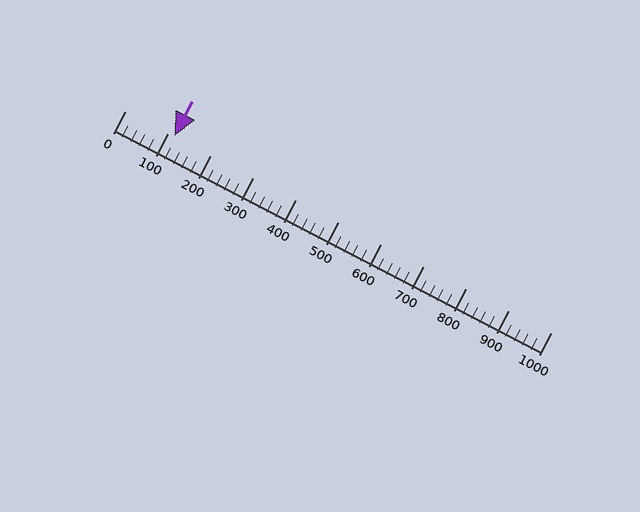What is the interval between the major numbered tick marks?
The major tick marks are spaced 100 units apart.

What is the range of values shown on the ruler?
The ruler shows values from 0 to 1000.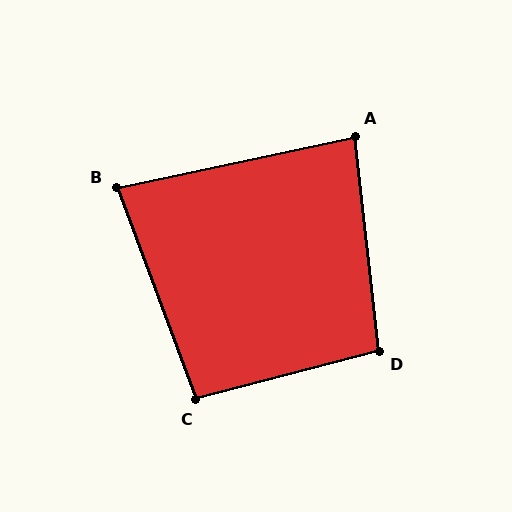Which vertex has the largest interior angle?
D, at approximately 99 degrees.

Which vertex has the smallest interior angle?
B, at approximately 81 degrees.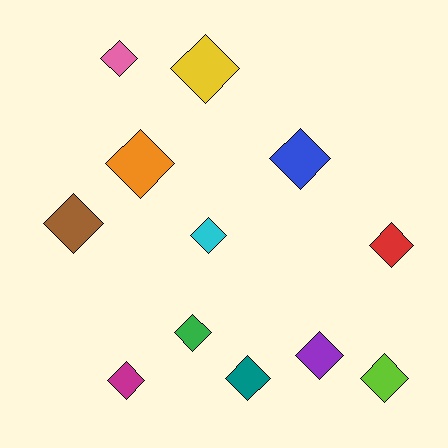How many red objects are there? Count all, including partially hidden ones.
There is 1 red object.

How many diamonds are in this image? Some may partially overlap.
There are 12 diamonds.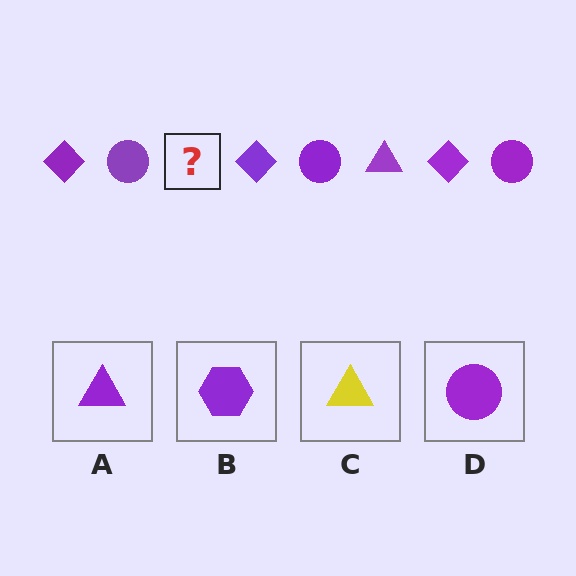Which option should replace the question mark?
Option A.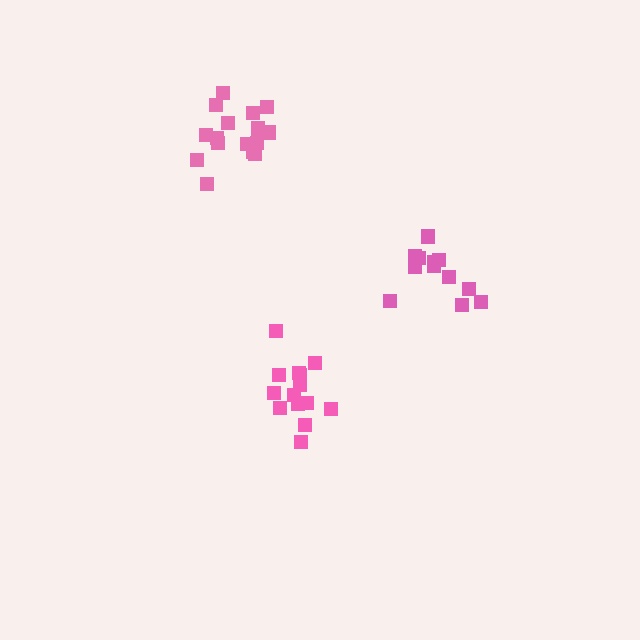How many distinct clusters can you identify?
There are 3 distinct clusters.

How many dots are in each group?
Group 1: 14 dots, Group 2: 14 dots, Group 3: 16 dots (44 total).